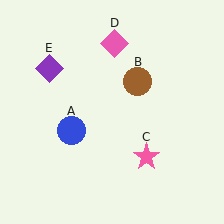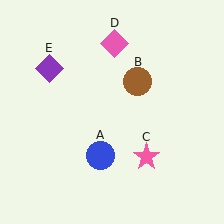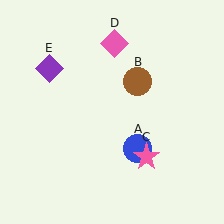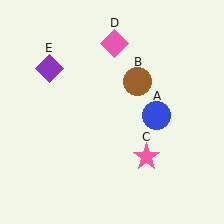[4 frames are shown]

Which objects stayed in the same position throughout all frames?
Brown circle (object B) and pink star (object C) and pink diamond (object D) and purple diamond (object E) remained stationary.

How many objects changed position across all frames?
1 object changed position: blue circle (object A).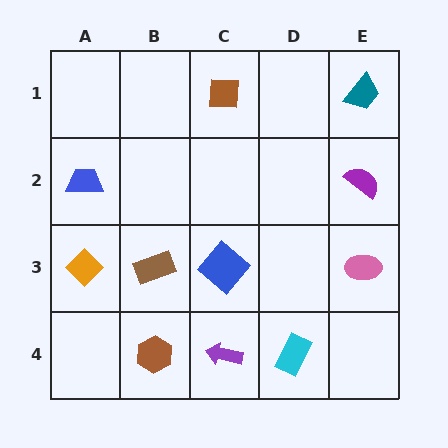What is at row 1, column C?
A brown square.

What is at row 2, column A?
A blue trapezoid.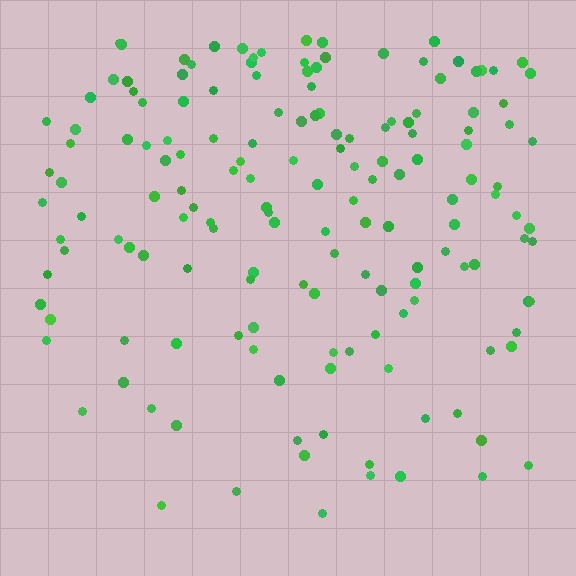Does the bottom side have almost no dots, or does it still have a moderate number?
Still a moderate number, just noticeably fewer than the top.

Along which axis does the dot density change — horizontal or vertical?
Vertical.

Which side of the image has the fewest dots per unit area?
The bottom.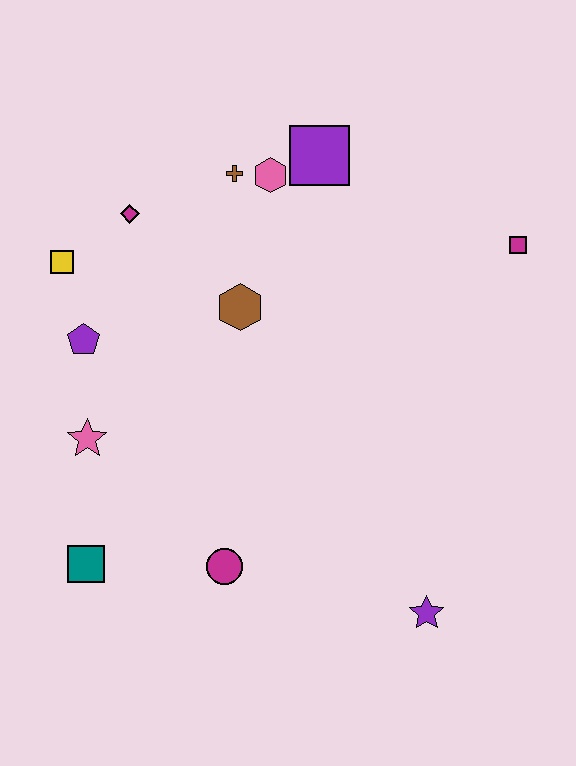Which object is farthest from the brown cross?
The purple star is farthest from the brown cross.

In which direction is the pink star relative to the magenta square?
The pink star is to the left of the magenta square.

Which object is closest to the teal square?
The pink star is closest to the teal square.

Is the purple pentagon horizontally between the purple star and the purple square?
No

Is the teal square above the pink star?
No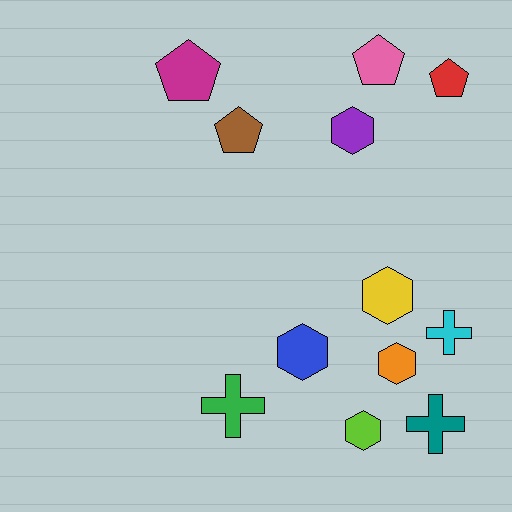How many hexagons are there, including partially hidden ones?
There are 5 hexagons.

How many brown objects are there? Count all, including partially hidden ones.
There is 1 brown object.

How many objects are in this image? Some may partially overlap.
There are 12 objects.